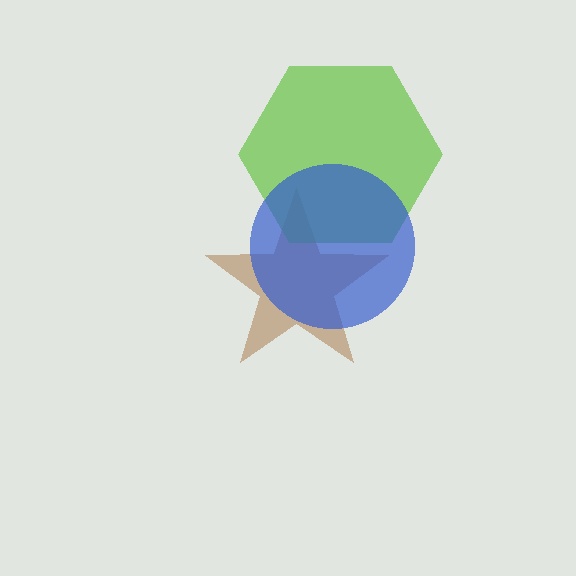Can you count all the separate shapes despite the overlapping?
Yes, there are 3 separate shapes.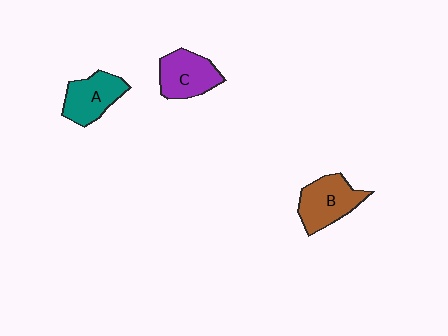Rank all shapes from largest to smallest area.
From largest to smallest: B (brown), C (purple), A (teal).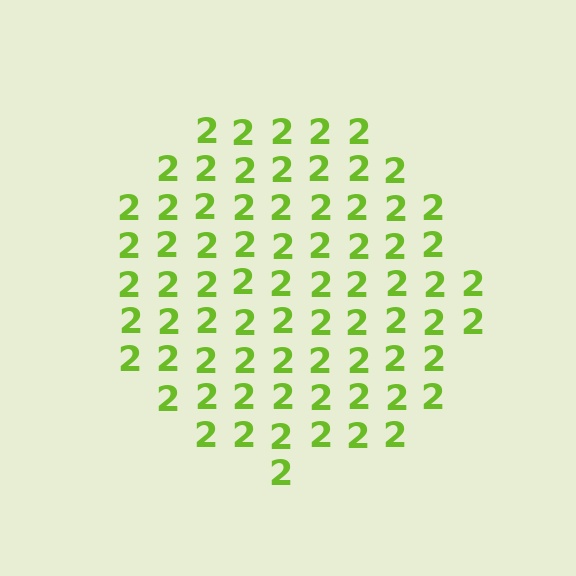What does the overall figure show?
The overall figure shows a circle.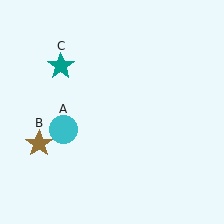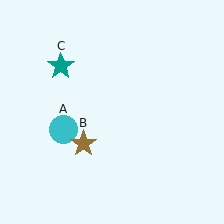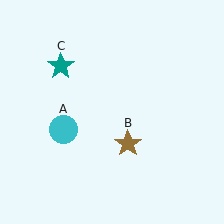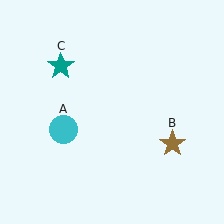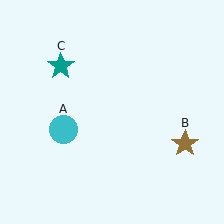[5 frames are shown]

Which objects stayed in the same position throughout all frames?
Cyan circle (object A) and teal star (object C) remained stationary.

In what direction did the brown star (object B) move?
The brown star (object B) moved right.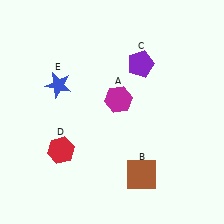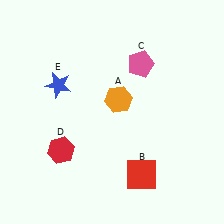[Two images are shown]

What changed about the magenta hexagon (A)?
In Image 1, A is magenta. In Image 2, it changed to orange.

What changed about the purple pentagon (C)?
In Image 1, C is purple. In Image 2, it changed to pink.